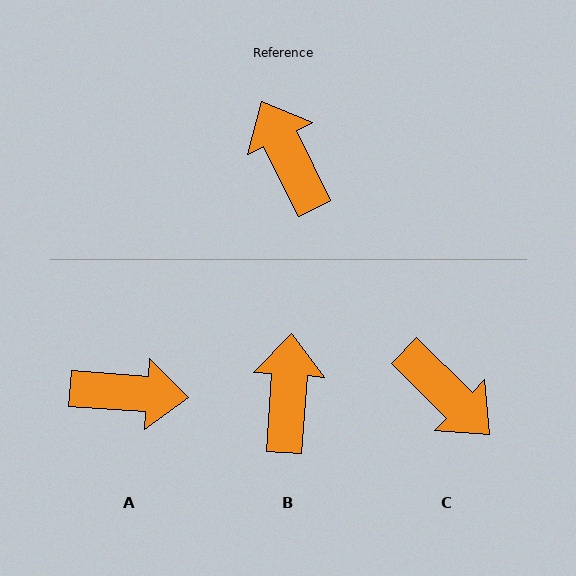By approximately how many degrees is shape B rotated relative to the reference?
Approximately 30 degrees clockwise.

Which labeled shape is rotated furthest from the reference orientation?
C, about 161 degrees away.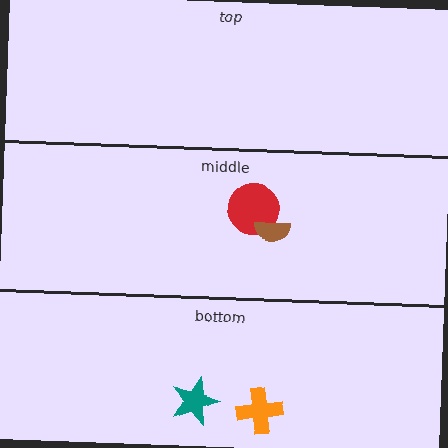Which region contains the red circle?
The middle region.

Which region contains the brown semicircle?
The middle region.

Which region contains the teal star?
The bottom region.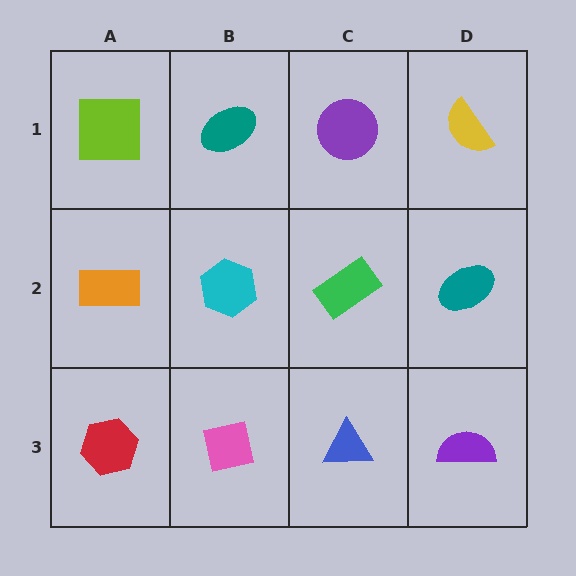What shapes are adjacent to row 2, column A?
A lime square (row 1, column A), a red hexagon (row 3, column A), a cyan hexagon (row 2, column B).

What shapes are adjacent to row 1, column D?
A teal ellipse (row 2, column D), a purple circle (row 1, column C).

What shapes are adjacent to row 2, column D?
A yellow semicircle (row 1, column D), a purple semicircle (row 3, column D), a green rectangle (row 2, column C).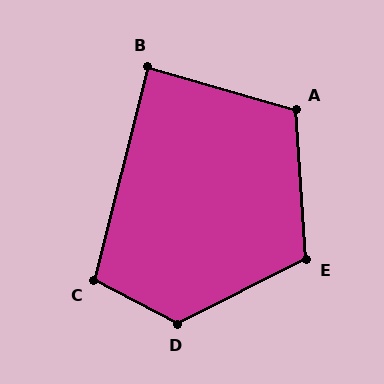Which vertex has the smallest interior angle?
B, at approximately 88 degrees.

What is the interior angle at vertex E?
Approximately 113 degrees (obtuse).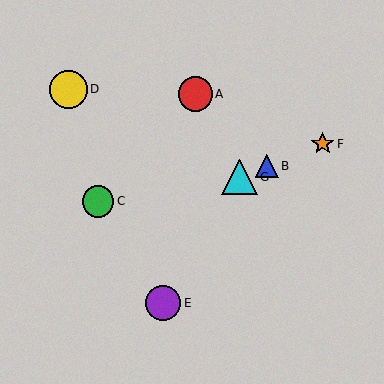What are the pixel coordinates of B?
Object B is at (267, 166).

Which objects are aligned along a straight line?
Objects B, F, G are aligned along a straight line.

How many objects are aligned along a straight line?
3 objects (B, F, G) are aligned along a straight line.